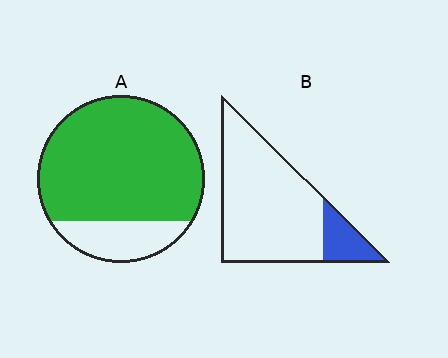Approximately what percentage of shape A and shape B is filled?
A is approximately 80% and B is approximately 15%.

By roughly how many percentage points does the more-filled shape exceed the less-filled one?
By roughly 65 percentage points (A over B).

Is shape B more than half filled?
No.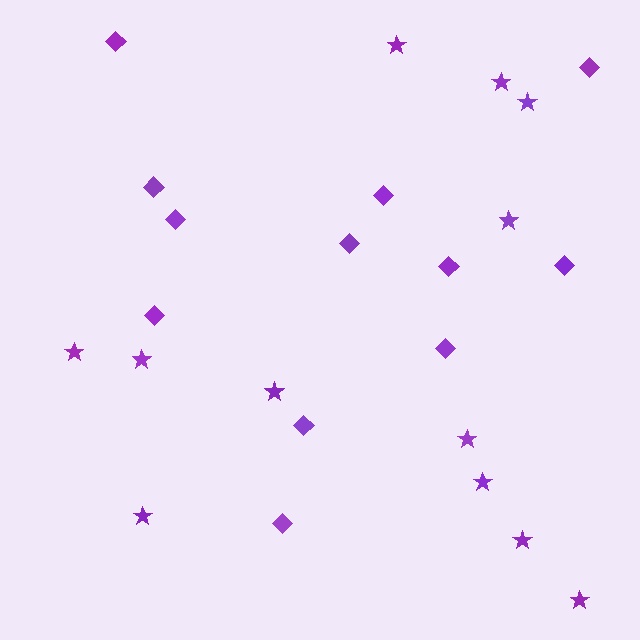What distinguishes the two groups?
There are 2 groups: one group of diamonds (12) and one group of stars (12).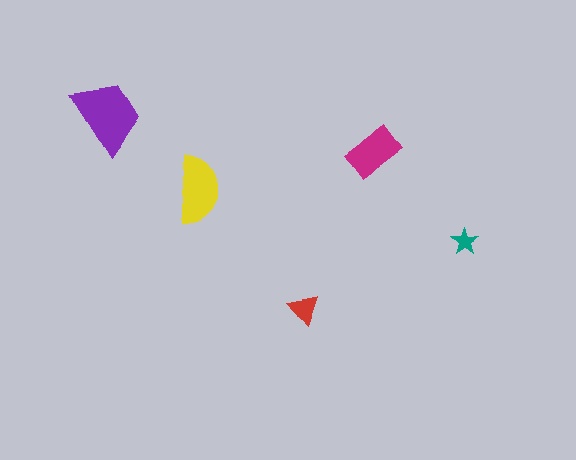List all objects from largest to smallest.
The purple trapezoid, the yellow semicircle, the magenta rectangle, the red triangle, the teal star.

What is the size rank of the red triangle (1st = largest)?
4th.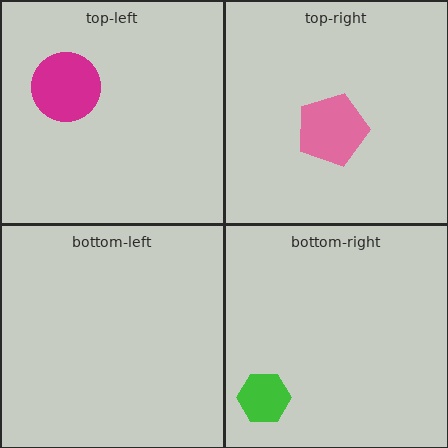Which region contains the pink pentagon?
The top-right region.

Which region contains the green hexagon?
The bottom-right region.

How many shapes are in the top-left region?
1.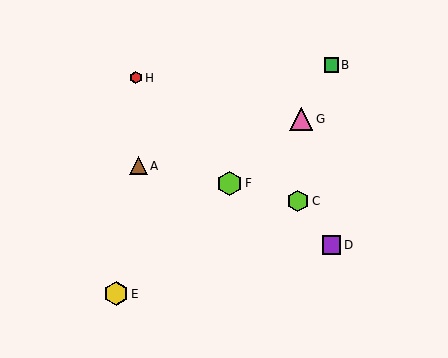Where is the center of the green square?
The center of the green square is at (331, 65).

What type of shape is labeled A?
Shape A is a brown triangle.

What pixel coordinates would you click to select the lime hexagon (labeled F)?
Click at (229, 183) to select the lime hexagon F.